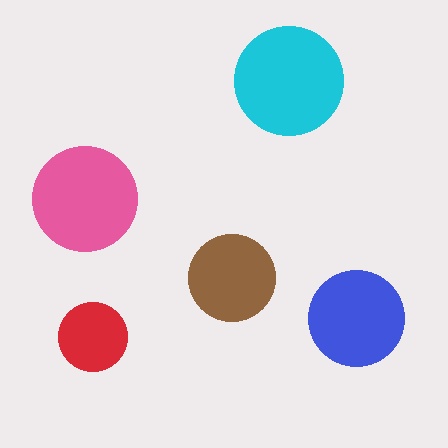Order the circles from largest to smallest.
the cyan one, the pink one, the blue one, the brown one, the red one.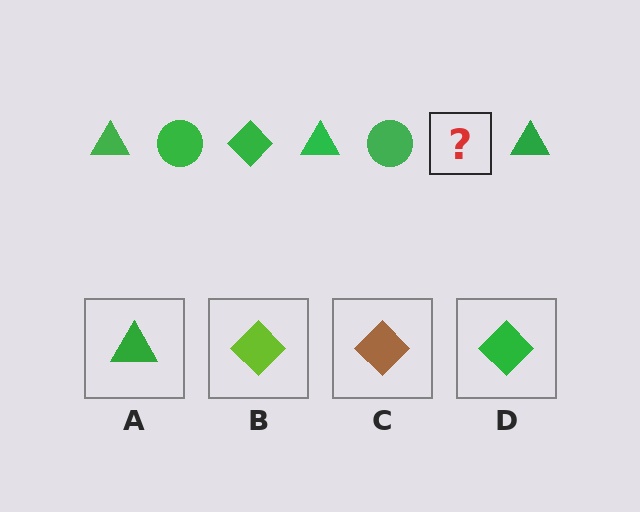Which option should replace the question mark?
Option D.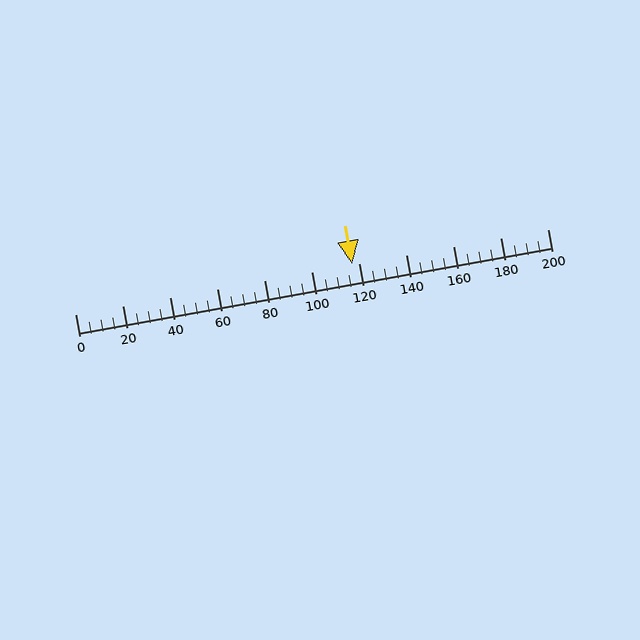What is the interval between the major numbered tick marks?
The major tick marks are spaced 20 units apart.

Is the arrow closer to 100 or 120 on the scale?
The arrow is closer to 120.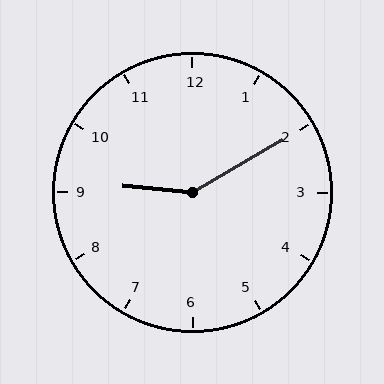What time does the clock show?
9:10.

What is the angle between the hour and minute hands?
Approximately 145 degrees.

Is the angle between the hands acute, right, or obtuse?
It is obtuse.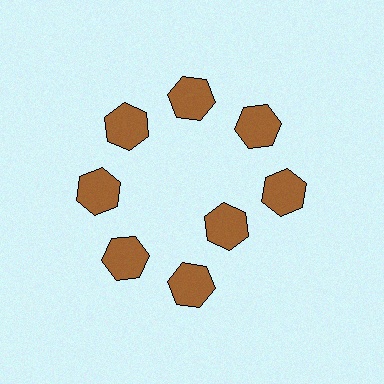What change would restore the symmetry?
The symmetry would be restored by moving it outward, back onto the ring so that all 8 hexagons sit at equal angles and equal distance from the center.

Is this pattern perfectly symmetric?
No. The 8 brown hexagons are arranged in a ring, but one element near the 4 o'clock position is pulled inward toward the center, breaking the 8-fold rotational symmetry.